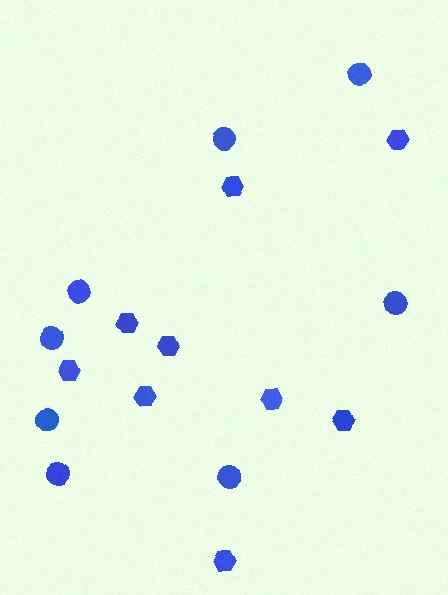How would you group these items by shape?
There are 2 groups: one group of circles (8) and one group of hexagons (9).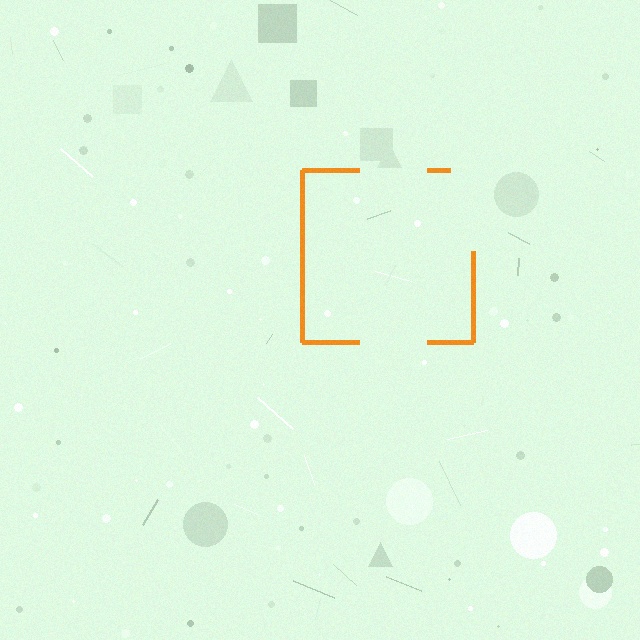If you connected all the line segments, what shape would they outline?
They would outline a square.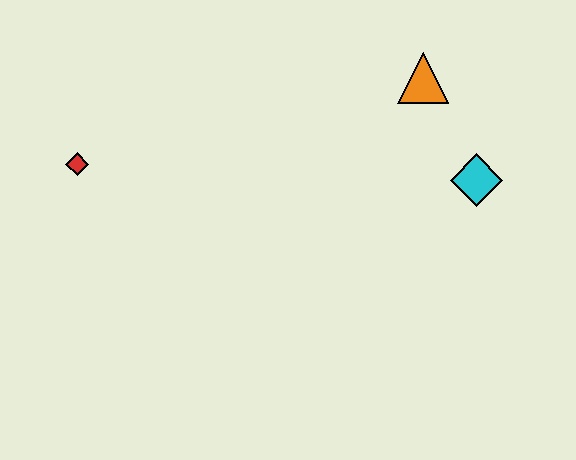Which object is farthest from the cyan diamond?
The red diamond is farthest from the cyan diamond.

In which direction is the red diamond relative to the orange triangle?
The red diamond is to the left of the orange triangle.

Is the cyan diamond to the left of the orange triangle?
No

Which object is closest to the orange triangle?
The cyan diamond is closest to the orange triangle.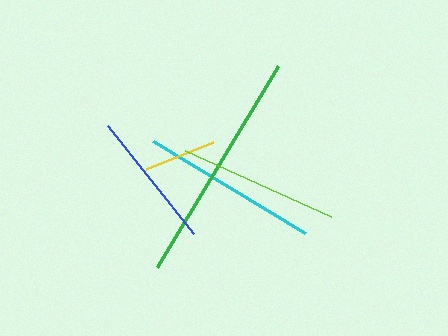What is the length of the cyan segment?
The cyan segment is approximately 177 pixels long.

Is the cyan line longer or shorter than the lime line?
The cyan line is longer than the lime line.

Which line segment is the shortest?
The yellow line is the shortest at approximately 71 pixels.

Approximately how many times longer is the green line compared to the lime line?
The green line is approximately 1.5 times the length of the lime line.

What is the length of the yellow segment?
The yellow segment is approximately 71 pixels long.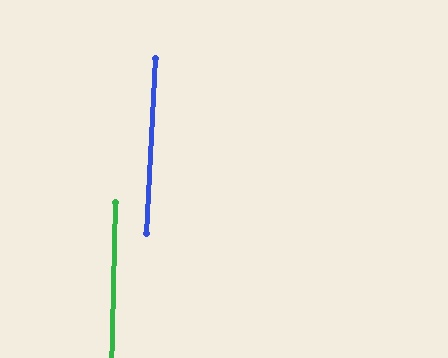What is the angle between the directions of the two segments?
Approximately 2 degrees.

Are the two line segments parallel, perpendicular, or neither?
Parallel — their directions differ by only 1.8°.